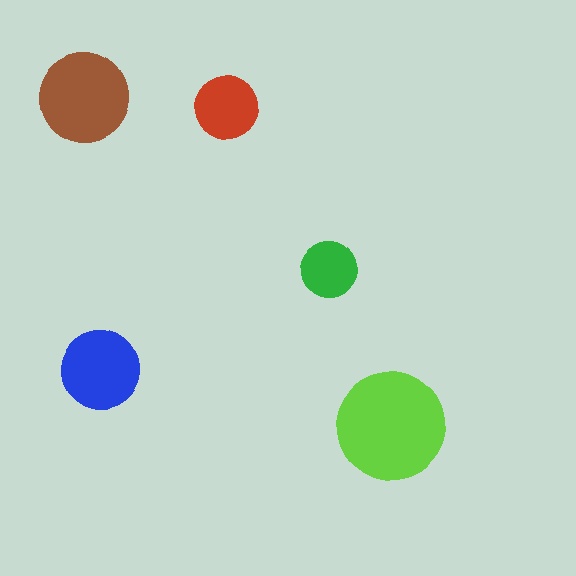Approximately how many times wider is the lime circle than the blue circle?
About 1.5 times wider.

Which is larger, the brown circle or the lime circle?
The lime one.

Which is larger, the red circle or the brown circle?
The brown one.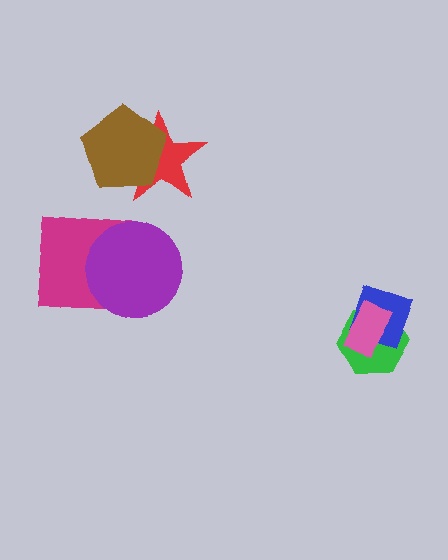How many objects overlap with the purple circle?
1 object overlaps with the purple circle.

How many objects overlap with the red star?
1 object overlaps with the red star.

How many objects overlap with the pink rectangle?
2 objects overlap with the pink rectangle.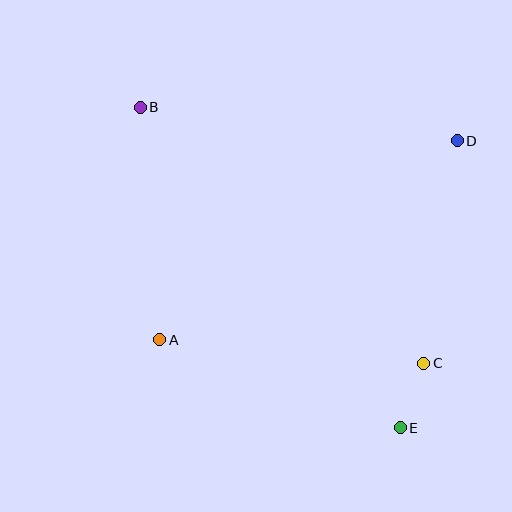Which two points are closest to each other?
Points C and E are closest to each other.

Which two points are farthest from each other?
Points B and E are farthest from each other.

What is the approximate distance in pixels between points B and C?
The distance between B and C is approximately 382 pixels.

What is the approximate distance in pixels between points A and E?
The distance between A and E is approximately 256 pixels.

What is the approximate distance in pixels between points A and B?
The distance between A and B is approximately 233 pixels.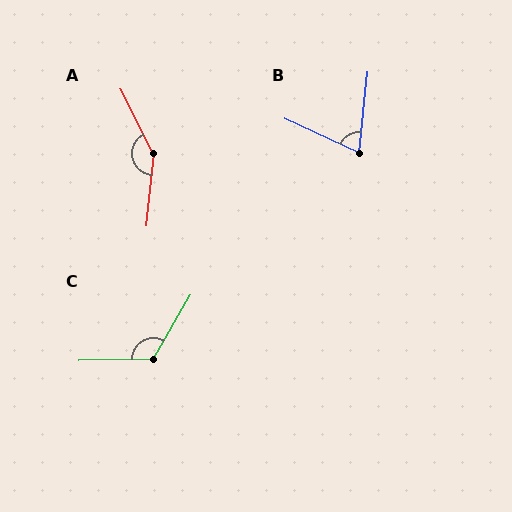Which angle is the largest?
A, at approximately 148 degrees.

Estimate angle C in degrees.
Approximately 121 degrees.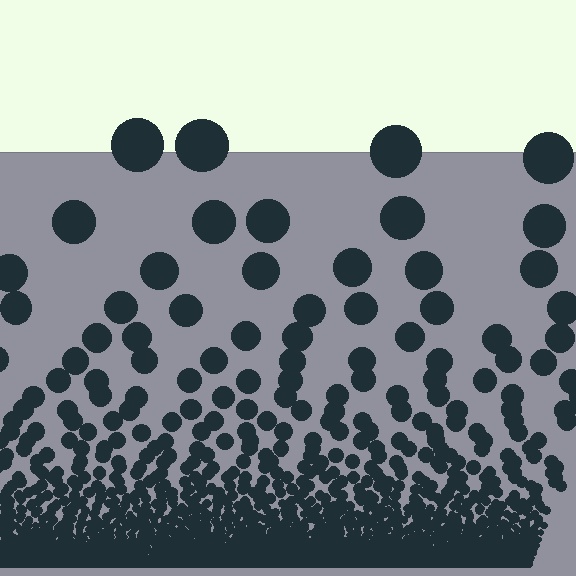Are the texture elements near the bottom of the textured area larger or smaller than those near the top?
Smaller. The gradient is inverted — elements near the bottom are smaller and denser.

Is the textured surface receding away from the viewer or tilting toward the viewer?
The surface appears to tilt toward the viewer. Texture elements get larger and sparser toward the top.